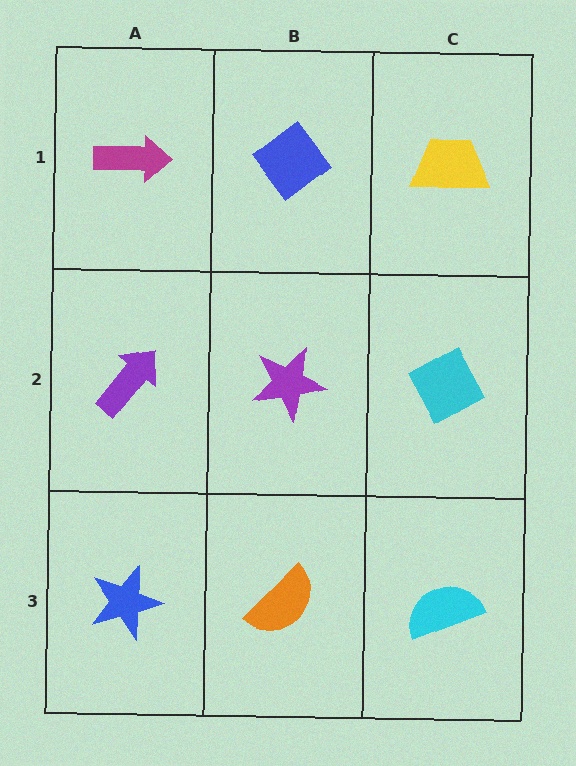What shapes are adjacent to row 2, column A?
A magenta arrow (row 1, column A), a blue star (row 3, column A), a purple star (row 2, column B).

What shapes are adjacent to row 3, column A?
A purple arrow (row 2, column A), an orange semicircle (row 3, column B).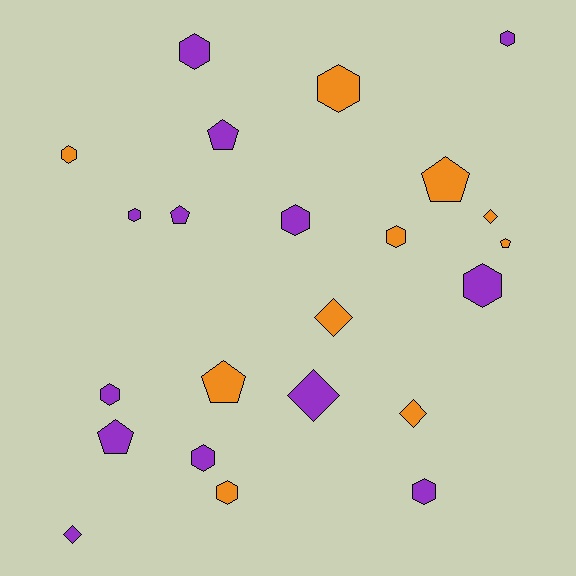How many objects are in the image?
There are 23 objects.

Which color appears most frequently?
Purple, with 13 objects.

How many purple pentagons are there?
There are 3 purple pentagons.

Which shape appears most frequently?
Hexagon, with 12 objects.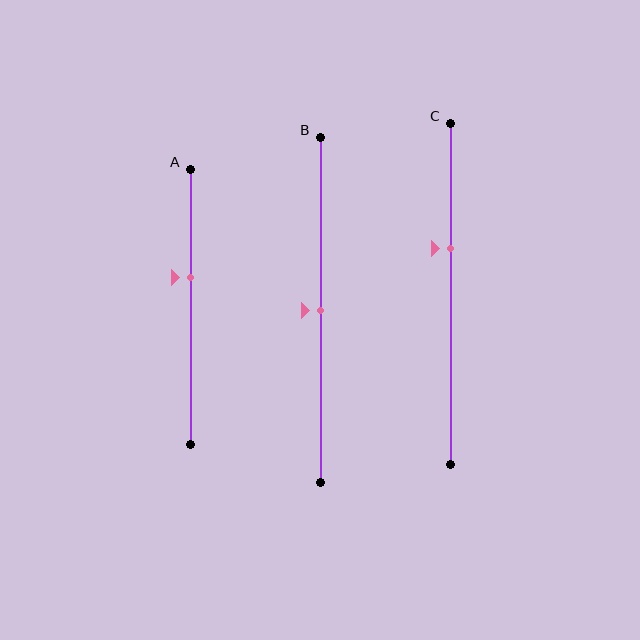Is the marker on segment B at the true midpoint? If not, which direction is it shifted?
Yes, the marker on segment B is at the true midpoint.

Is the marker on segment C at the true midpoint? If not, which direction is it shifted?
No, the marker on segment C is shifted upward by about 13% of the segment length.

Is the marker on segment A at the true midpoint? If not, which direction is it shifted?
No, the marker on segment A is shifted upward by about 11% of the segment length.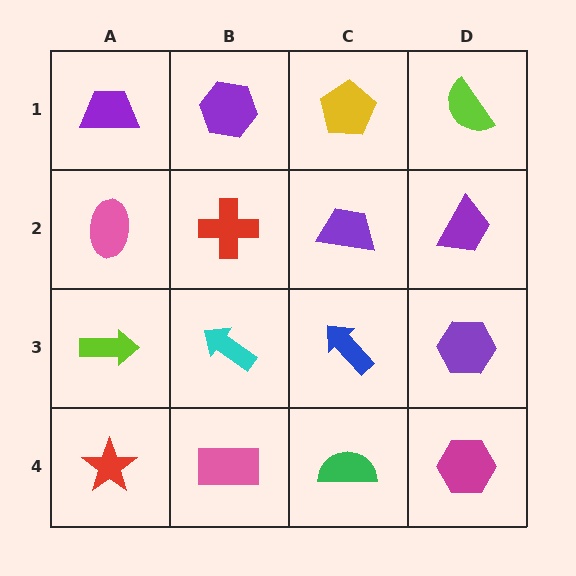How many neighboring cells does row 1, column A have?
2.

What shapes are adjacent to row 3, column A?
A pink ellipse (row 2, column A), a red star (row 4, column A), a cyan arrow (row 3, column B).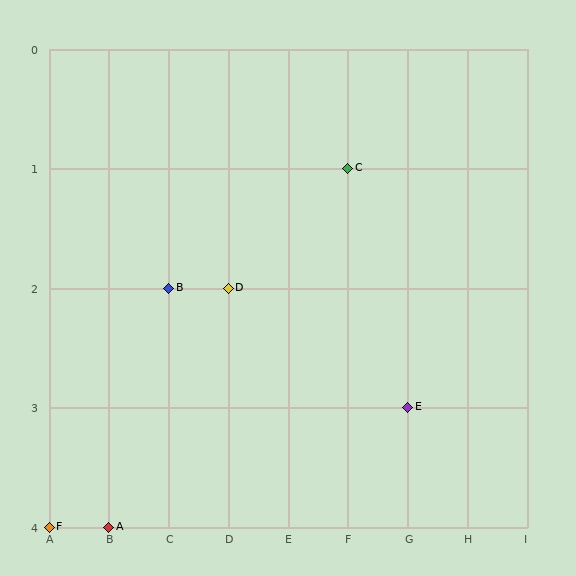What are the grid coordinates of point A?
Point A is at grid coordinates (B, 4).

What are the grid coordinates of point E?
Point E is at grid coordinates (G, 3).